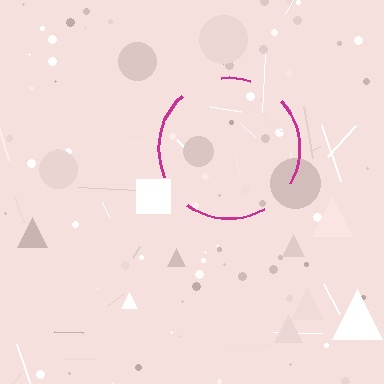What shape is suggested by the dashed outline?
The dashed outline suggests a circle.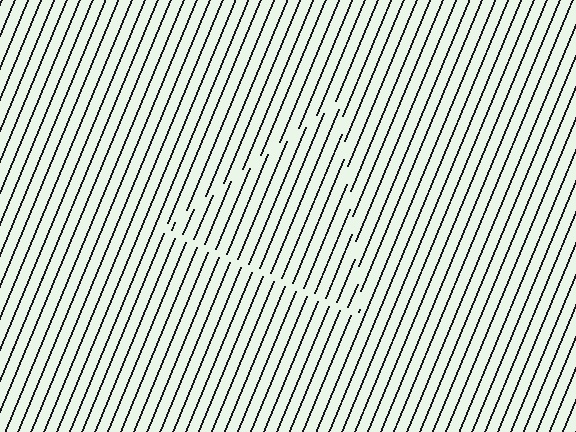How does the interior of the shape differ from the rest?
The interior of the shape contains the same grating, shifted by half a period — the contour is defined by the phase discontinuity where line-ends from the inner and outer gratings abut.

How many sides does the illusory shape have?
3 sides — the line-ends trace a triangle.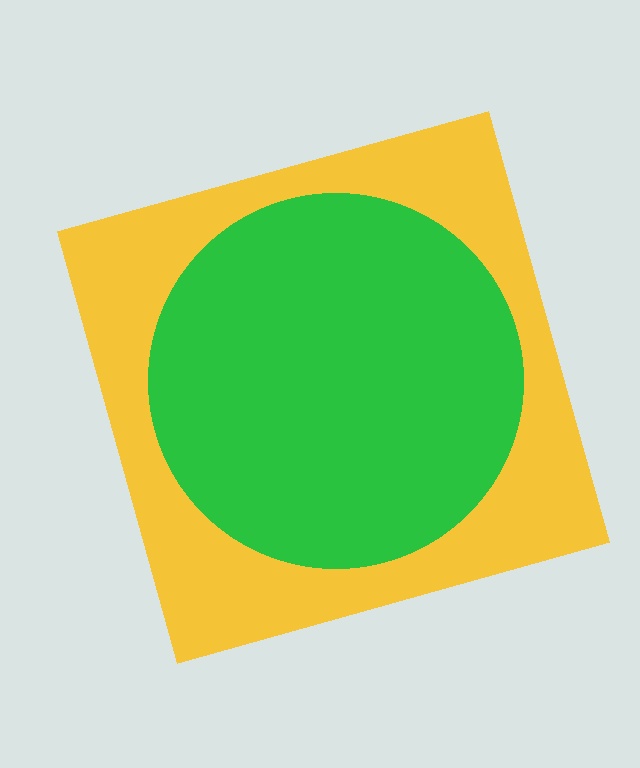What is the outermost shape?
The yellow square.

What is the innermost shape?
The green circle.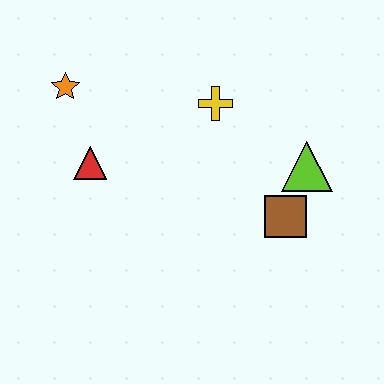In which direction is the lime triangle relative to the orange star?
The lime triangle is to the right of the orange star.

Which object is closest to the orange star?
The red triangle is closest to the orange star.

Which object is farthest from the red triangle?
The lime triangle is farthest from the red triangle.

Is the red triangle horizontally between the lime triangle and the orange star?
Yes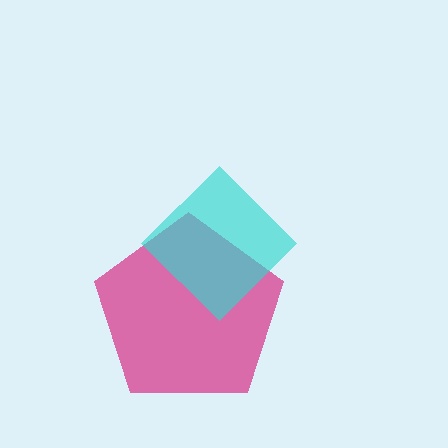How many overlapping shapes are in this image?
There are 2 overlapping shapes in the image.